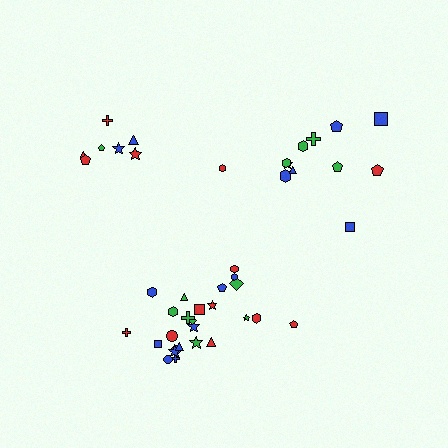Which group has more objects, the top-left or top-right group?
The top-right group.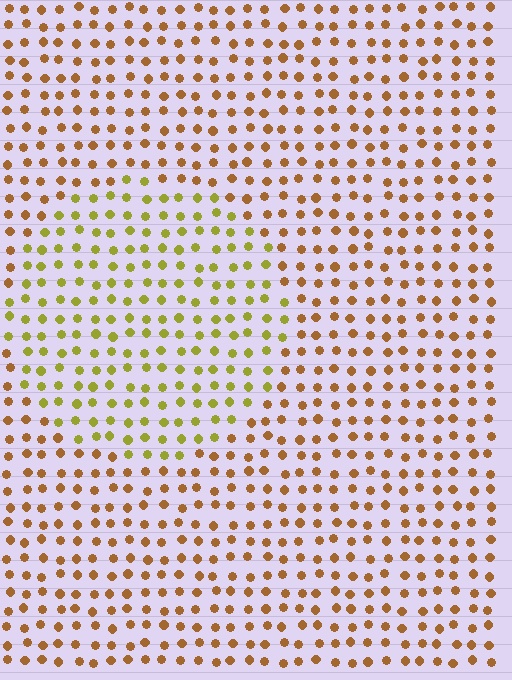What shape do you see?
I see a circle.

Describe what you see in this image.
The image is filled with small brown elements in a uniform arrangement. A circle-shaped region is visible where the elements are tinted to a slightly different hue, forming a subtle color boundary.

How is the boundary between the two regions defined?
The boundary is defined purely by a slight shift in hue (about 37 degrees). Spacing, size, and orientation are identical on both sides.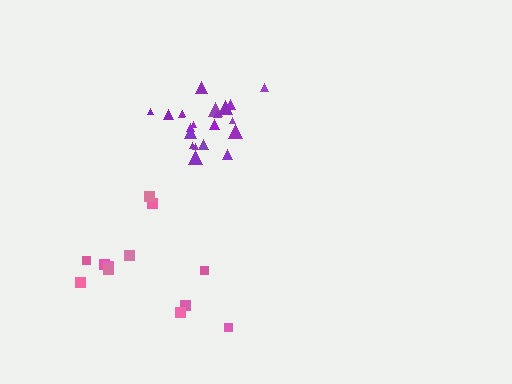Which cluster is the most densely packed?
Purple.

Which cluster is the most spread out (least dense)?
Pink.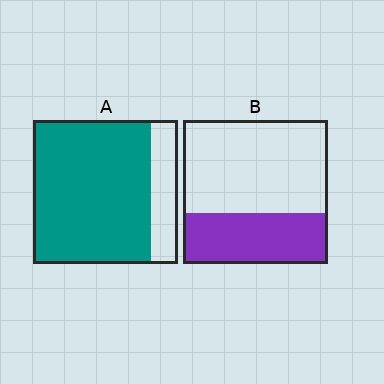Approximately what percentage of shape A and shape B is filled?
A is approximately 80% and B is approximately 35%.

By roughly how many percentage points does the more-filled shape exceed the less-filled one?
By roughly 45 percentage points (A over B).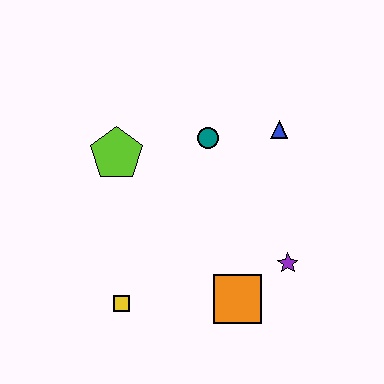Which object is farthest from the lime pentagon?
The purple star is farthest from the lime pentagon.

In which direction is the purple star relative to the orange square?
The purple star is to the right of the orange square.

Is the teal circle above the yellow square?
Yes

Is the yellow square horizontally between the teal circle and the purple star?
No